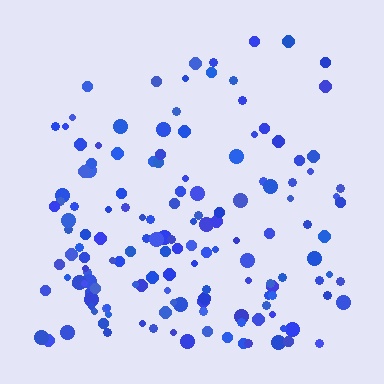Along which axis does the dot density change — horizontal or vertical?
Vertical.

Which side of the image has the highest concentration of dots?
The bottom.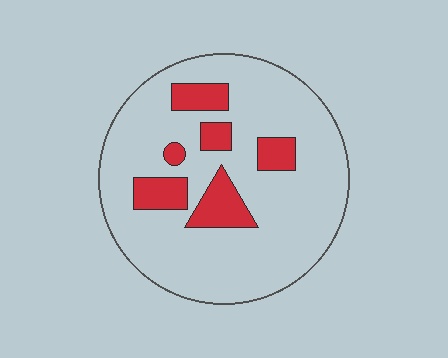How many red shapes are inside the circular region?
6.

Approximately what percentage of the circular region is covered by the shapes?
Approximately 15%.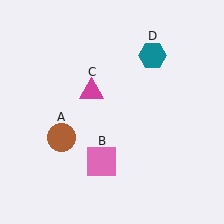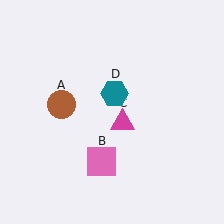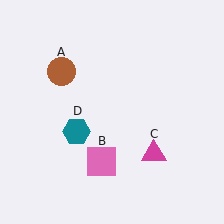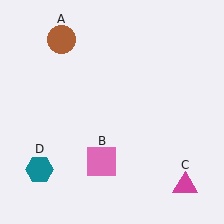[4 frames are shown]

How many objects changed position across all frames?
3 objects changed position: brown circle (object A), magenta triangle (object C), teal hexagon (object D).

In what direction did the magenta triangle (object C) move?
The magenta triangle (object C) moved down and to the right.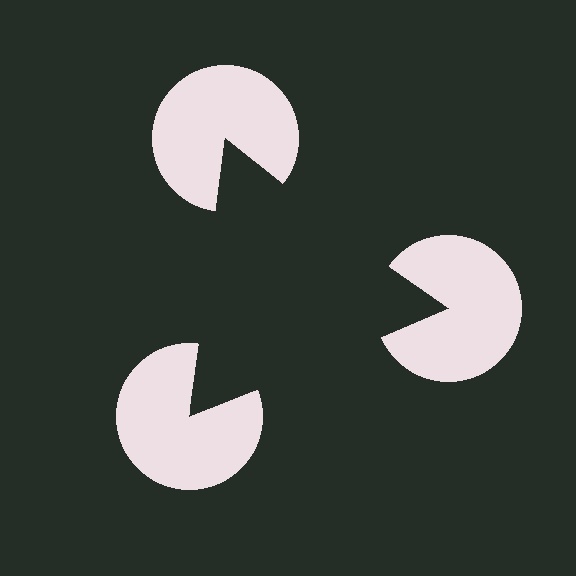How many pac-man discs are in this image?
There are 3 — one at each vertex of the illusory triangle.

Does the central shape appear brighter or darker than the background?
It typically appears slightly darker than the background, even though no actual brightness change is drawn.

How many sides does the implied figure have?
3 sides.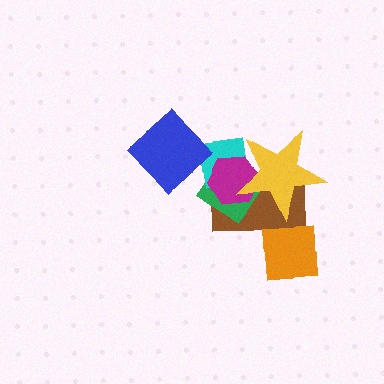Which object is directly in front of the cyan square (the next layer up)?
The magenta hexagon is directly in front of the cyan square.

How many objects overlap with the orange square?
1 object overlaps with the orange square.